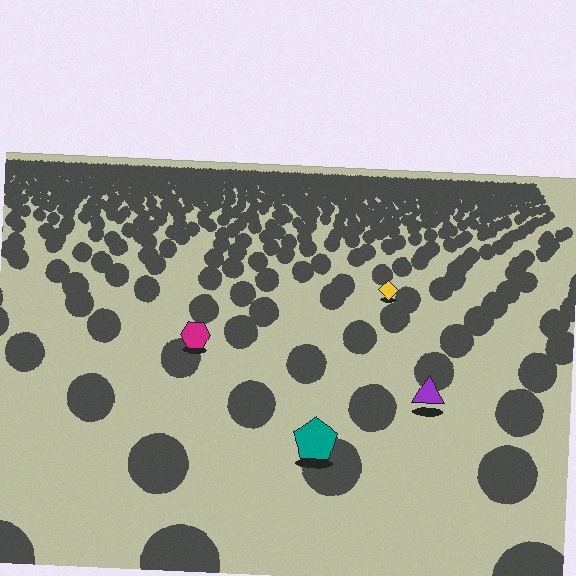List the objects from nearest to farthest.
From nearest to farthest: the teal pentagon, the purple triangle, the magenta hexagon, the yellow diamond.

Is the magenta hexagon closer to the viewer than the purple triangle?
No. The purple triangle is closer — you can tell from the texture gradient: the ground texture is coarser near it.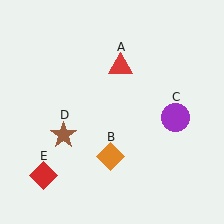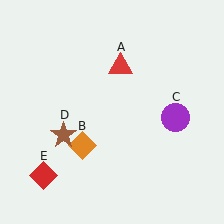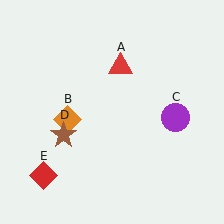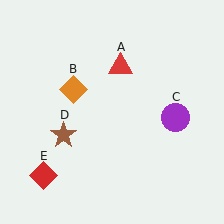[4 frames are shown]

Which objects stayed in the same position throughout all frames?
Red triangle (object A) and purple circle (object C) and brown star (object D) and red diamond (object E) remained stationary.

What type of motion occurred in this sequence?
The orange diamond (object B) rotated clockwise around the center of the scene.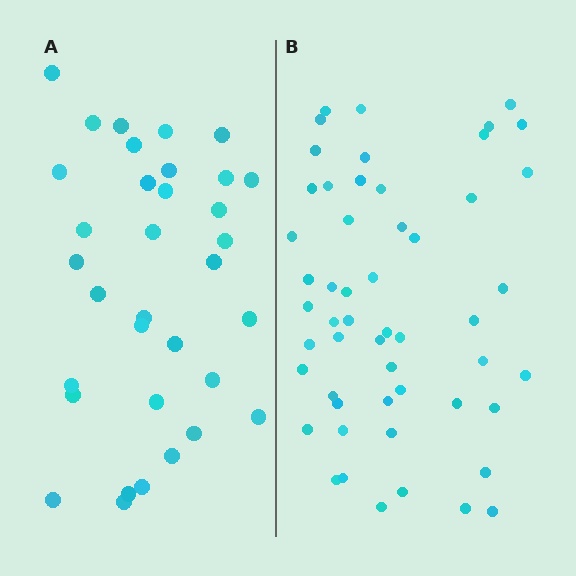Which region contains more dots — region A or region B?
Region B (the right region) has more dots.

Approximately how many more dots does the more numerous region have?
Region B has approximately 20 more dots than region A.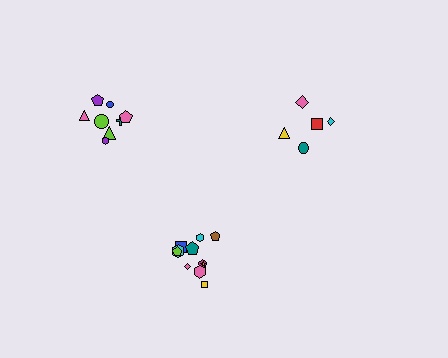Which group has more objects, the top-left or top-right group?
The top-left group.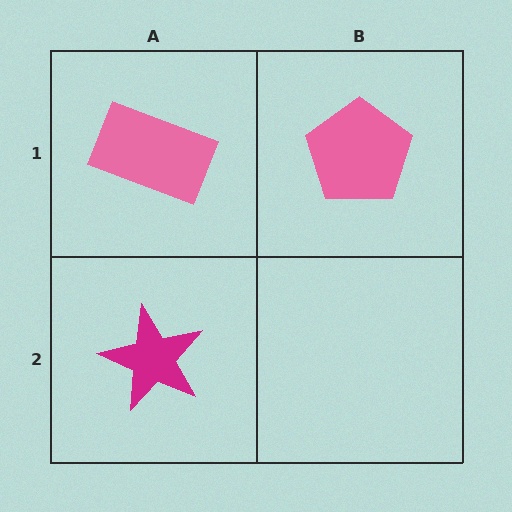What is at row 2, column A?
A magenta star.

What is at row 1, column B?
A pink pentagon.